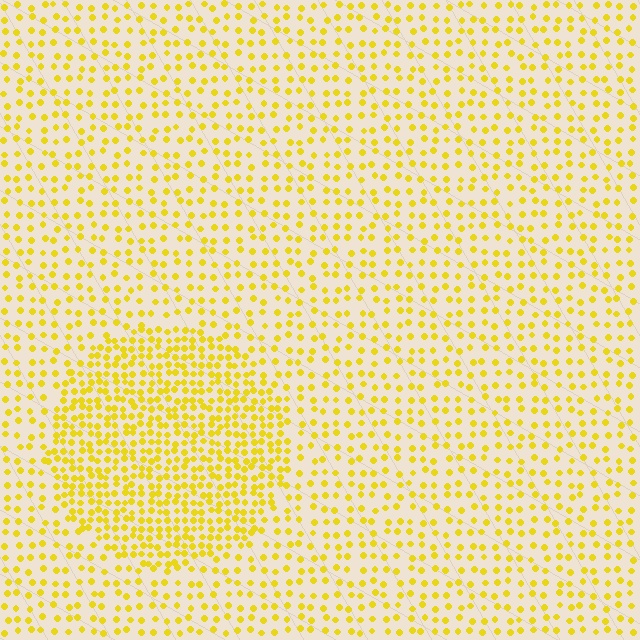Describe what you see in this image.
The image contains small yellow elements arranged at two different densities. A circle-shaped region is visible where the elements are more densely packed than the surrounding area.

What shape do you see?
I see a circle.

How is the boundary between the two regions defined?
The boundary is defined by a change in element density (approximately 2.0x ratio). All elements are the same color, size, and shape.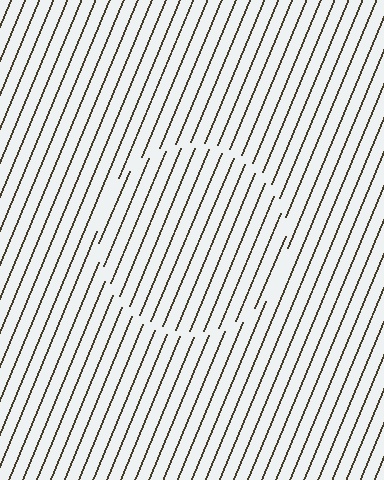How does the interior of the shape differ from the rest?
The interior of the shape contains the same grating, shifted by half a period — the contour is defined by the phase discontinuity where line-ends from the inner and outer gratings abut.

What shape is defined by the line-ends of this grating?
An illusory circle. The interior of the shape contains the same grating, shifted by half a period — the contour is defined by the phase discontinuity where line-ends from the inner and outer gratings abut.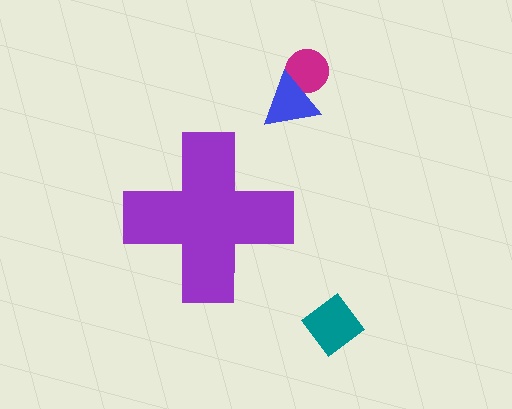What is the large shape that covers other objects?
A purple cross.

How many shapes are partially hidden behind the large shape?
0 shapes are partially hidden.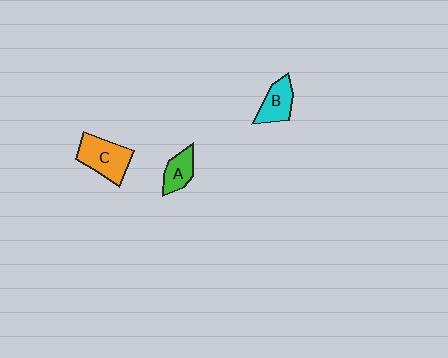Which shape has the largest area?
Shape C (orange).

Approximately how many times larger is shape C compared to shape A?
Approximately 1.7 times.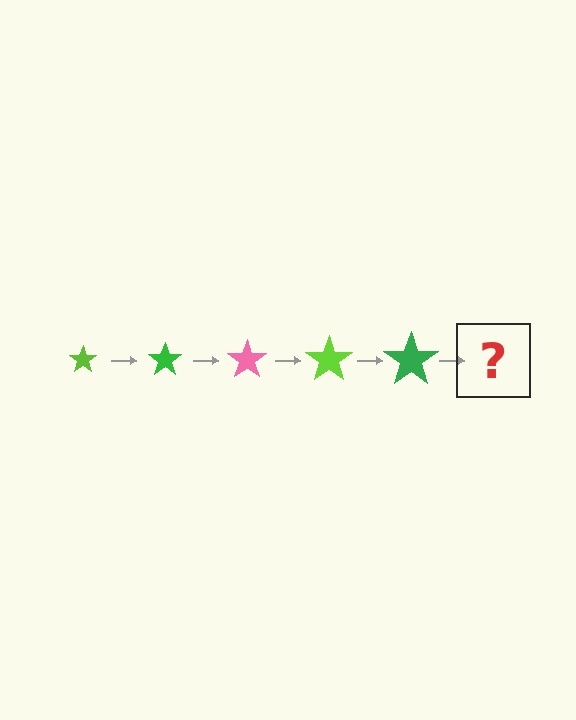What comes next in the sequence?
The next element should be a pink star, larger than the previous one.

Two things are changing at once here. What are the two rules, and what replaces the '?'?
The two rules are that the star grows larger each step and the color cycles through lime, green, and pink. The '?' should be a pink star, larger than the previous one.